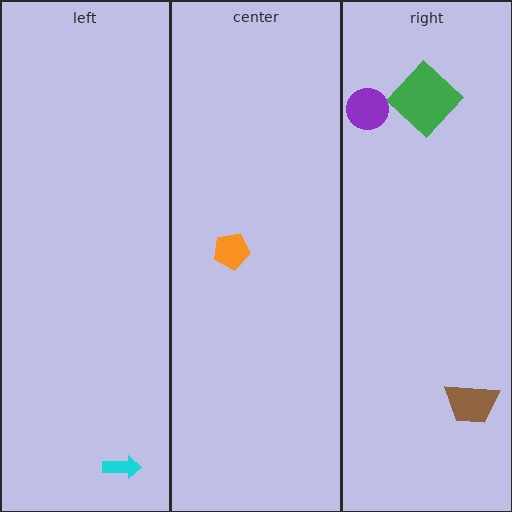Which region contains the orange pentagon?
The center region.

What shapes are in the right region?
The purple circle, the brown trapezoid, the green diamond.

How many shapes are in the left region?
1.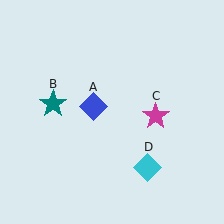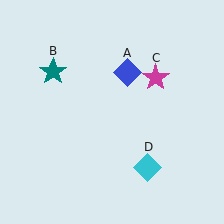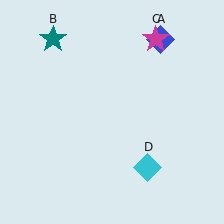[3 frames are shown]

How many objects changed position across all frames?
3 objects changed position: blue diamond (object A), teal star (object B), magenta star (object C).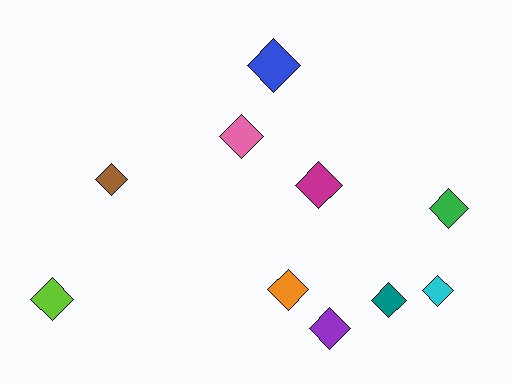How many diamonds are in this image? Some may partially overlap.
There are 10 diamonds.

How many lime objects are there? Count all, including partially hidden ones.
There is 1 lime object.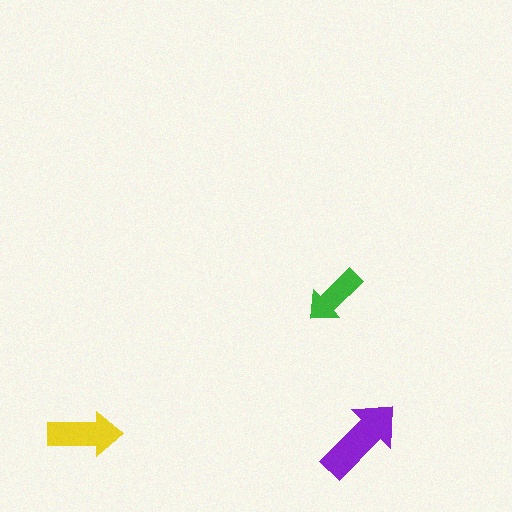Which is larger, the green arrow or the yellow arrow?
The yellow one.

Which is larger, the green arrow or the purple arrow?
The purple one.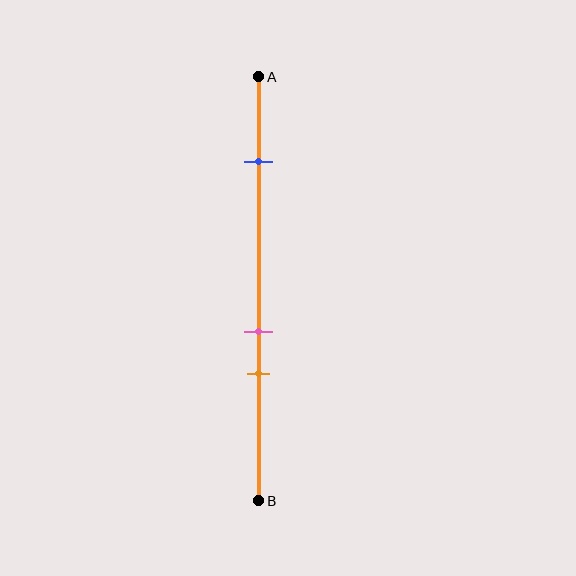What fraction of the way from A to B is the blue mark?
The blue mark is approximately 20% (0.2) of the way from A to B.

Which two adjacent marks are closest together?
The pink and orange marks are the closest adjacent pair.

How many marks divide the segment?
There are 3 marks dividing the segment.